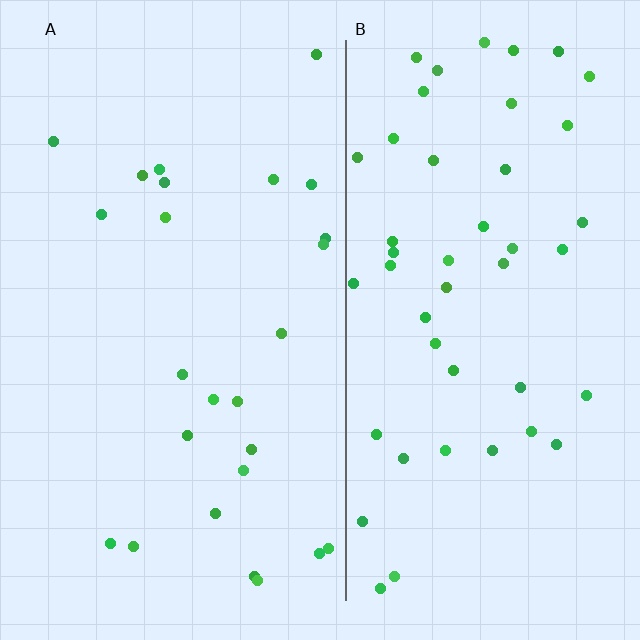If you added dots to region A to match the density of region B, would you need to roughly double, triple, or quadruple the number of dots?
Approximately double.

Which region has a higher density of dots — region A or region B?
B (the right).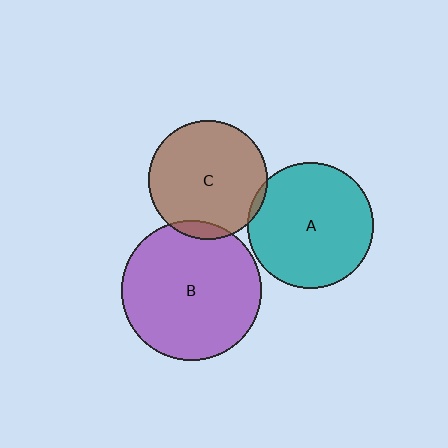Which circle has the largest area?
Circle B (purple).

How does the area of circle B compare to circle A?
Approximately 1.2 times.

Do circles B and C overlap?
Yes.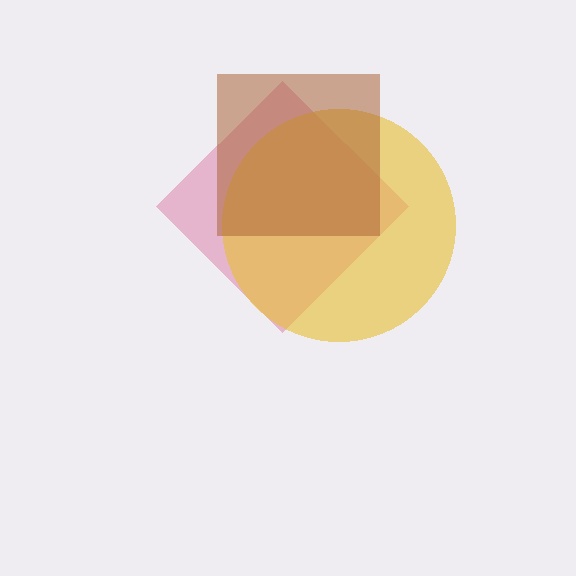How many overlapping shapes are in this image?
There are 3 overlapping shapes in the image.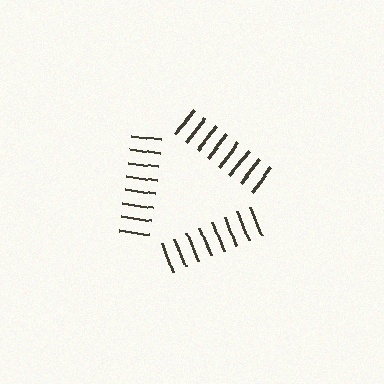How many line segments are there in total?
24 — 8 along each of the 3 edges.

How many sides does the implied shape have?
3 sides — the line-ends trace a triangle.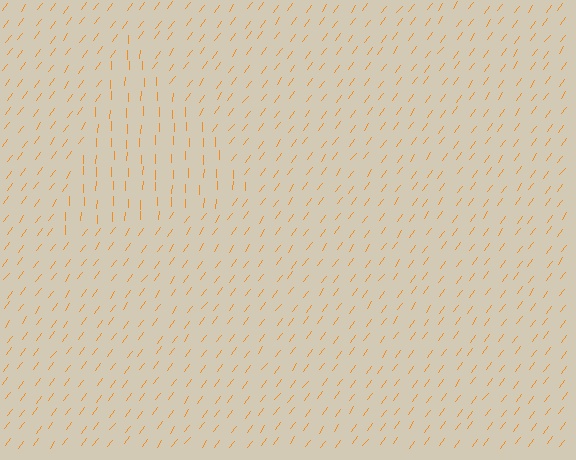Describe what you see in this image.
The image is filled with small orange line segments. A triangle region in the image has lines oriented differently from the surrounding lines, creating a visible texture boundary.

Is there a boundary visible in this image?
Yes, there is a texture boundary formed by a change in line orientation.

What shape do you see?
I see a triangle.